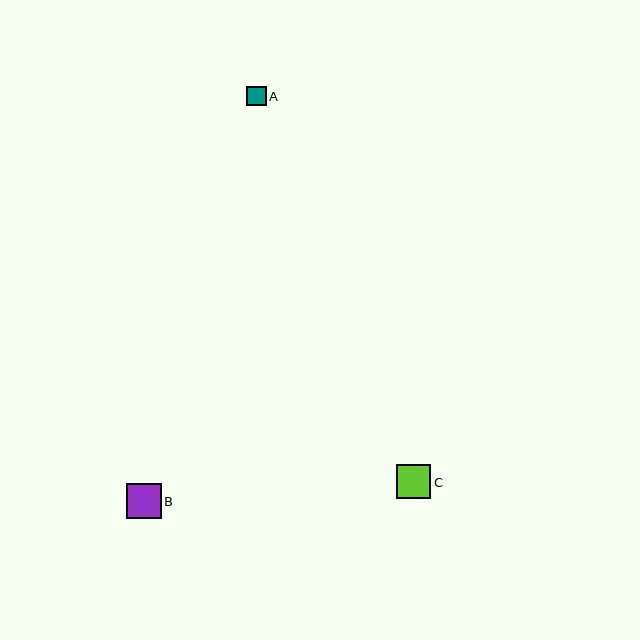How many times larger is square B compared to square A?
Square B is approximately 1.8 times the size of square A.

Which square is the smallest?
Square A is the smallest with a size of approximately 19 pixels.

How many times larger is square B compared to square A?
Square B is approximately 1.8 times the size of square A.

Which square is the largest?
Square B is the largest with a size of approximately 35 pixels.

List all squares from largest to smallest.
From largest to smallest: B, C, A.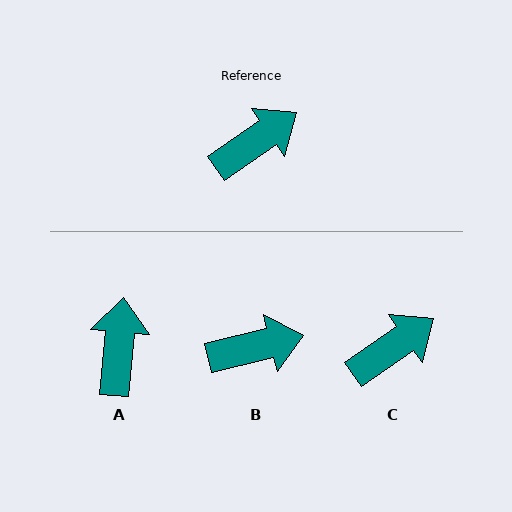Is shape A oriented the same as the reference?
No, it is off by about 50 degrees.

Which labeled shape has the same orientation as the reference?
C.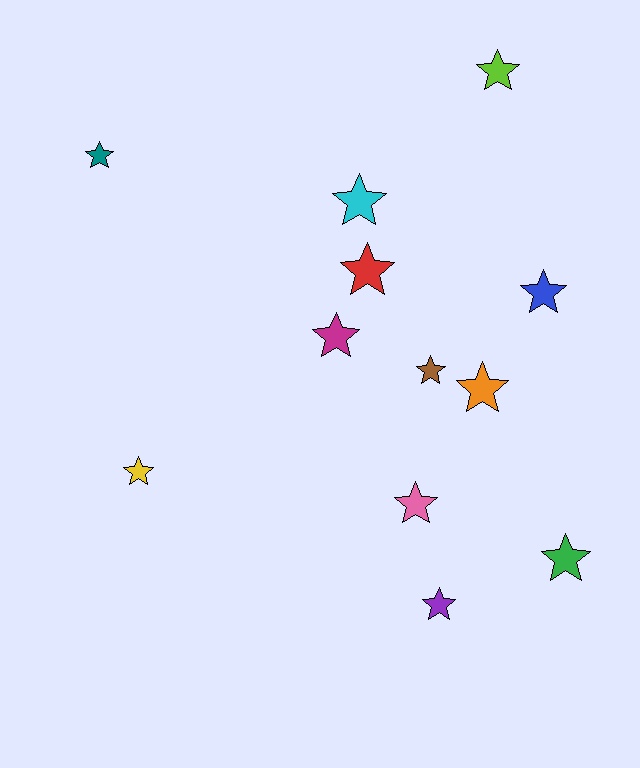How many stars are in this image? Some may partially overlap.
There are 12 stars.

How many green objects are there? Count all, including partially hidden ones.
There is 1 green object.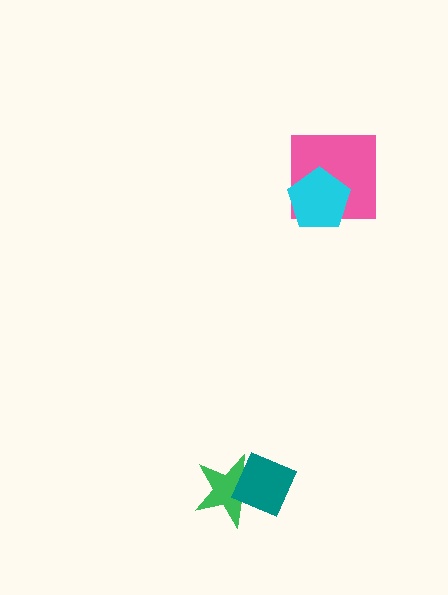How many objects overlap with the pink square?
1 object overlaps with the pink square.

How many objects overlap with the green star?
1 object overlaps with the green star.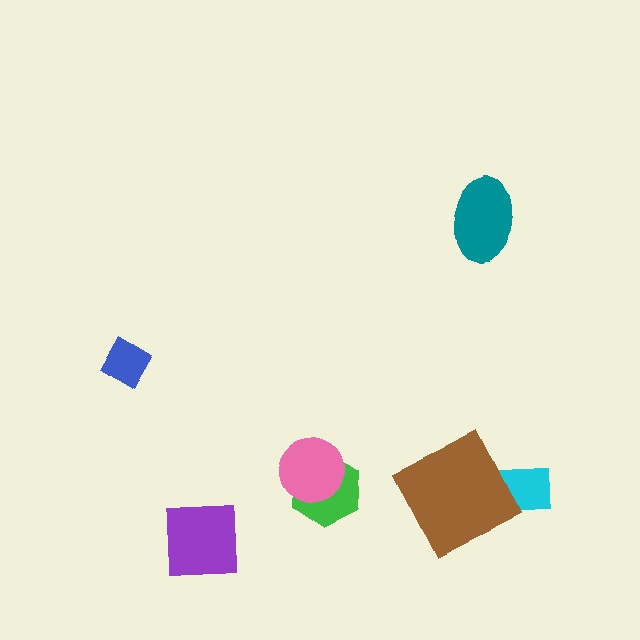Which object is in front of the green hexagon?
The pink circle is in front of the green hexagon.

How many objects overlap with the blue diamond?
0 objects overlap with the blue diamond.